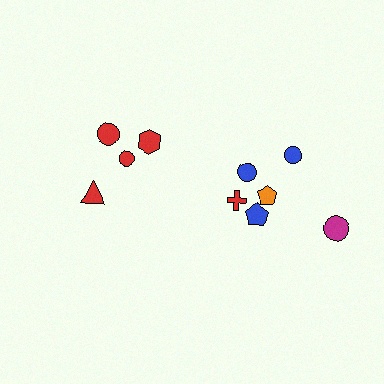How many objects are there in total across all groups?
There are 10 objects.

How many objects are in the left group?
There are 4 objects.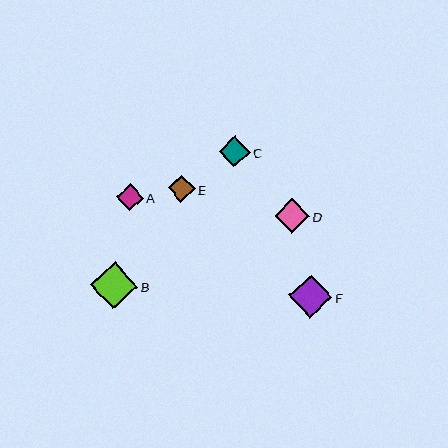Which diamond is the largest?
Diamond B is the largest with a size of approximately 47 pixels.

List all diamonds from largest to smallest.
From largest to smallest: B, F, D, C, E, A.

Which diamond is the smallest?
Diamond A is the smallest with a size of approximately 27 pixels.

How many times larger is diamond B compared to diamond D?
Diamond B is approximately 1.4 times the size of diamond D.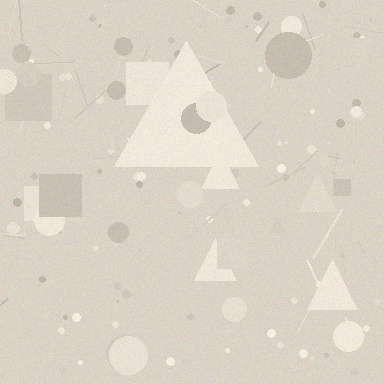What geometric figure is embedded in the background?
A triangle is embedded in the background.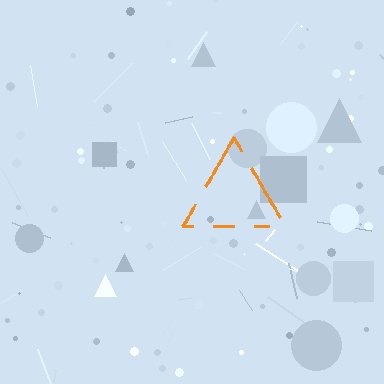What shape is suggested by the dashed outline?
The dashed outline suggests a triangle.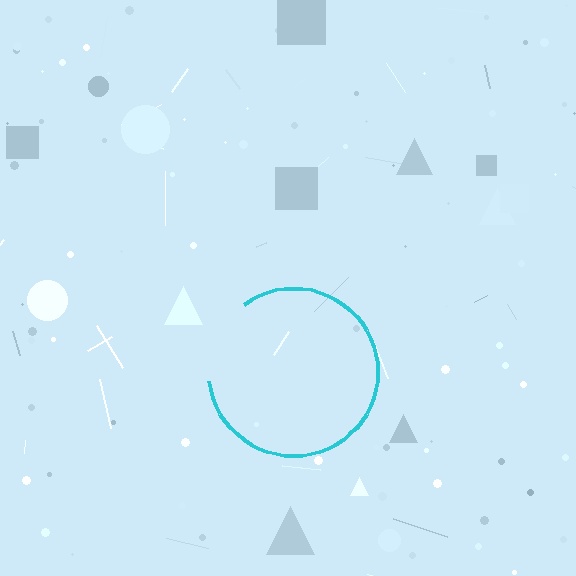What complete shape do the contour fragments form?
The contour fragments form a circle.